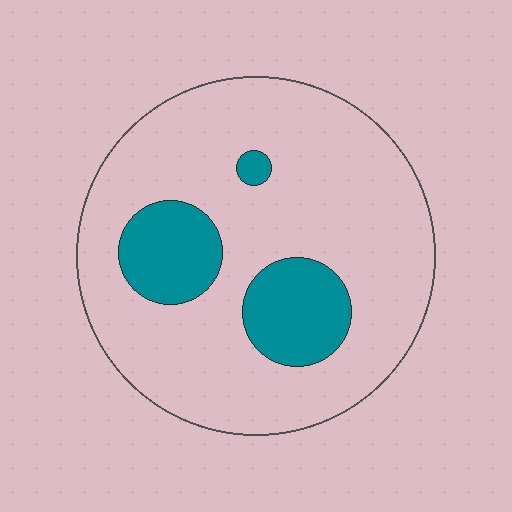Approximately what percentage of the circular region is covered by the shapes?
Approximately 20%.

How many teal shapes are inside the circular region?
3.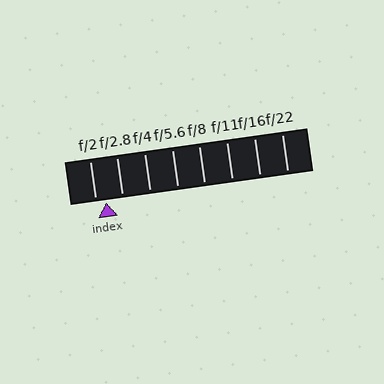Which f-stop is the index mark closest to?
The index mark is closest to f/2.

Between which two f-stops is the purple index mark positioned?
The index mark is between f/2 and f/2.8.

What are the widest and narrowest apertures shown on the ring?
The widest aperture shown is f/2 and the narrowest is f/22.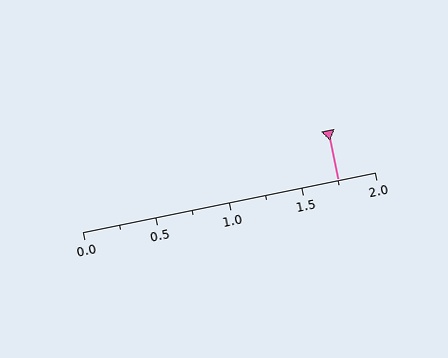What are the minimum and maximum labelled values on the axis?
The axis runs from 0.0 to 2.0.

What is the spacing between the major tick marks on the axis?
The major ticks are spaced 0.5 apart.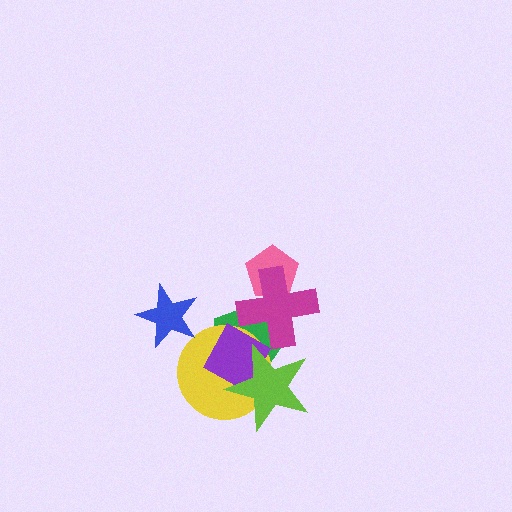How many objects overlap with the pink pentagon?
1 object overlaps with the pink pentagon.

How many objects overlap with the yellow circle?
3 objects overlap with the yellow circle.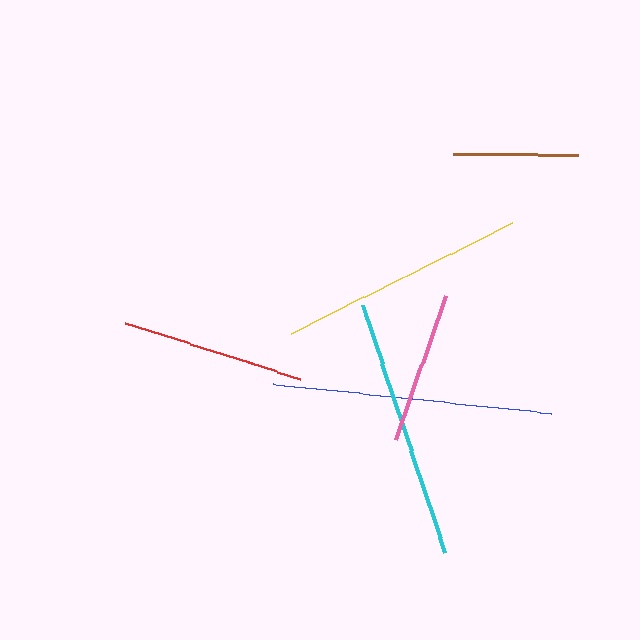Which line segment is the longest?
The blue line is the longest at approximately 278 pixels.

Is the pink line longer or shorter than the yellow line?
The yellow line is longer than the pink line.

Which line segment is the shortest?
The brown line is the shortest at approximately 125 pixels.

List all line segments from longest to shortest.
From longest to shortest: blue, cyan, yellow, red, pink, brown.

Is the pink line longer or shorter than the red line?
The red line is longer than the pink line.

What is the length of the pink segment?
The pink segment is approximately 152 pixels long.